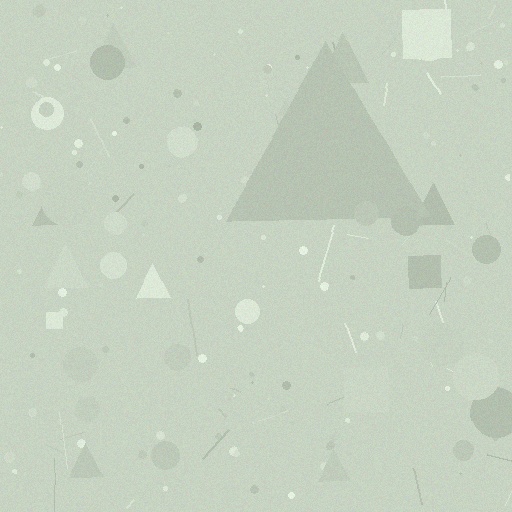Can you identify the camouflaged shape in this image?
The camouflaged shape is a triangle.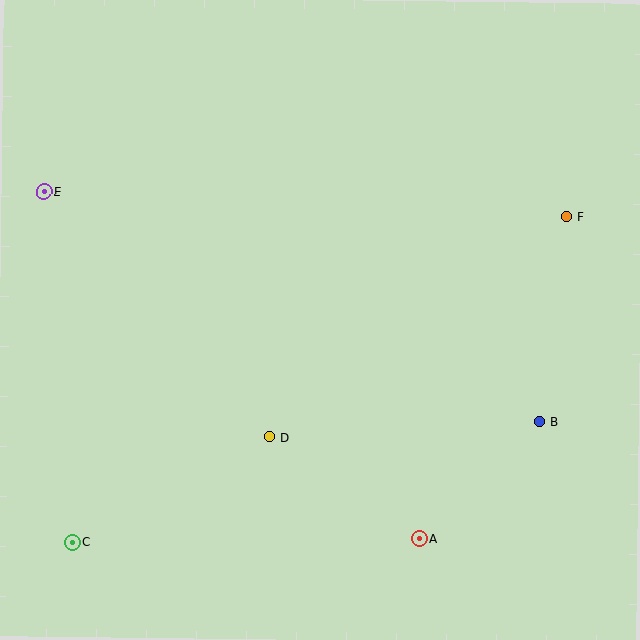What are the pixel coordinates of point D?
Point D is at (269, 437).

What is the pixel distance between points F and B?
The distance between F and B is 207 pixels.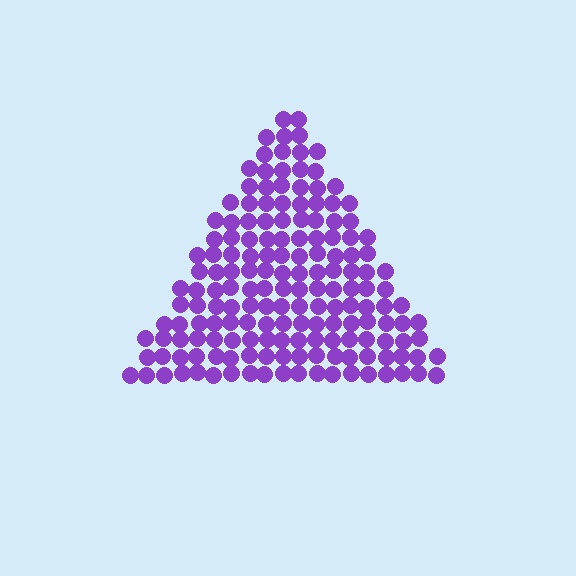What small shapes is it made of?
It is made of small circles.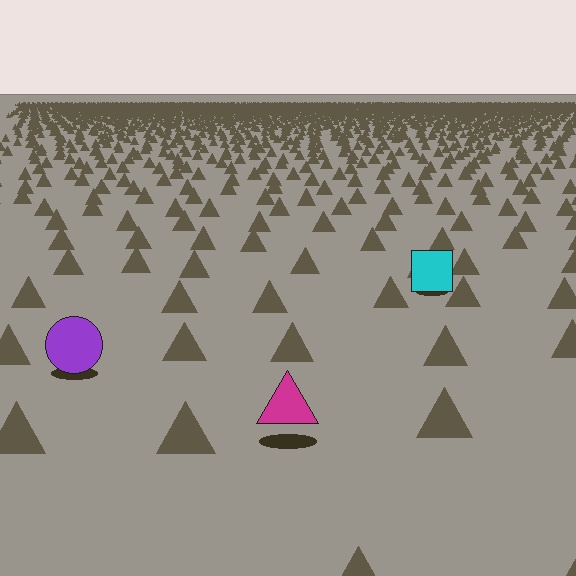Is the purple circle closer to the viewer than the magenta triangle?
No. The magenta triangle is closer — you can tell from the texture gradient: the ground texture is coarser near it.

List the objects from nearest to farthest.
From nearest to farthest: the magenta triangle, the purple circle, the cyan square.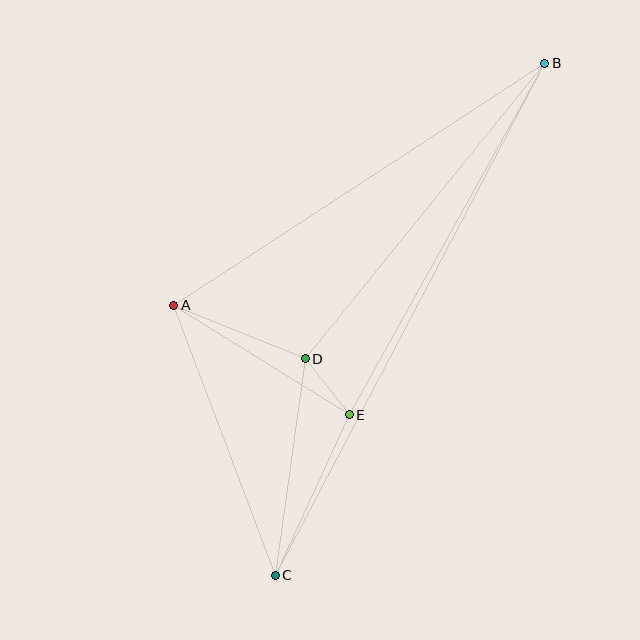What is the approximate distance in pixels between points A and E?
The distance between A and E is approximately 207 pixels.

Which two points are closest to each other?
Points D and E are closest to each other.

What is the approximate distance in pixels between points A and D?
The distance between A and D is approximately 142 pixels.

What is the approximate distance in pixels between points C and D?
The distance between C and D is approximately 218 pixels.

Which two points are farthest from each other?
Points B and C are farthest from each other.